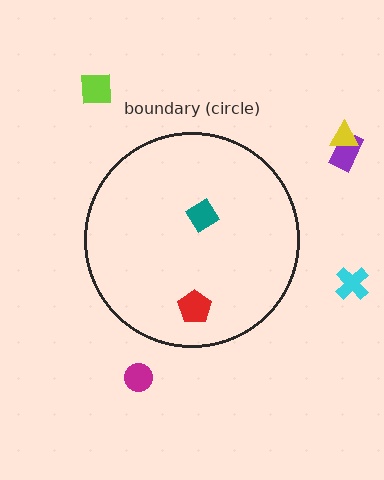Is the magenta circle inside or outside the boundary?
Outside.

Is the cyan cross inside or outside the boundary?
Outside.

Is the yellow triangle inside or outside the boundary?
Outside.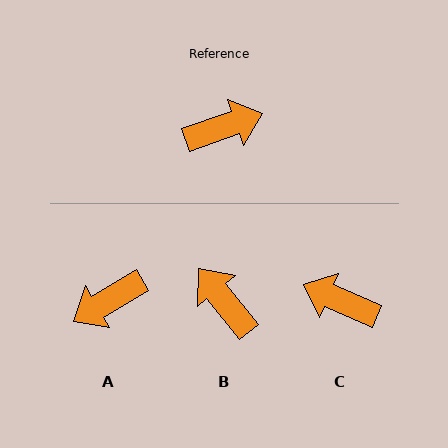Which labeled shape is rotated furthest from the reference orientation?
A, about 169 degrees away.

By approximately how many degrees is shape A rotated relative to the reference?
Approximately 169 degrees clockwise.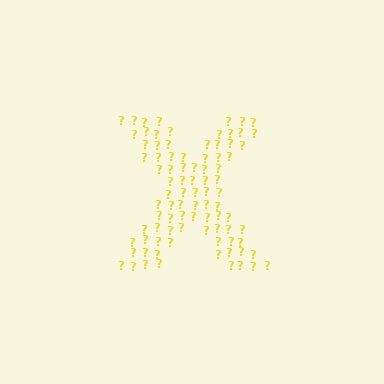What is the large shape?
The large shape is the letter X.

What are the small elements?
The small elements are question marks.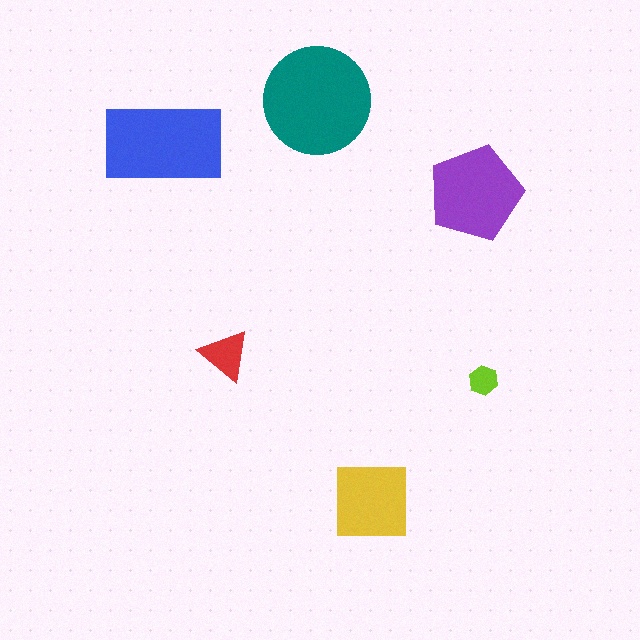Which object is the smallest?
The lime hexagon.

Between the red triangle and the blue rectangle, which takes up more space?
The blue rectangle.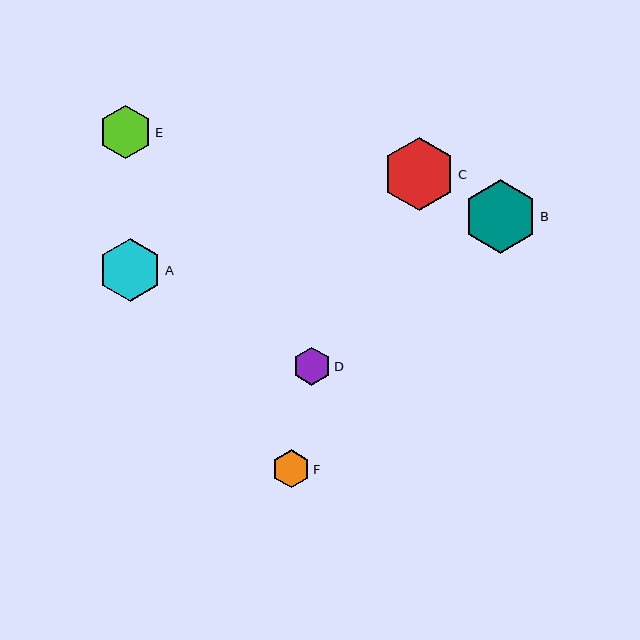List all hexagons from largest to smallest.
From largest to smallest: B, C, A, E, F, D.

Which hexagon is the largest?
Hexagon B is the largest with a size of approximately 74 pixels.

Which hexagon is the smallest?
Hexagon D is the smallest with a size of approximately 38 pixels.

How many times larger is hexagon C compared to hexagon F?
Hexagon C is approximately 1.9 times the size of hexagon F.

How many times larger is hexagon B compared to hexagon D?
Hexagon B is approximately 2.0 times the size of hexagon D.